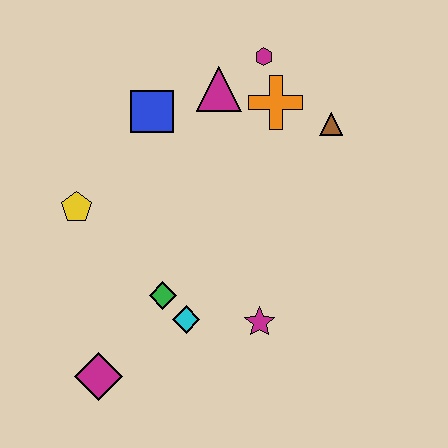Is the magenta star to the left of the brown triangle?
Yes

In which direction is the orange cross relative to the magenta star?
The orange cross is above the magenta star.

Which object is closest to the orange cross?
The magenta hexagon is closest to the orange cross.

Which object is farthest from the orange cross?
The magenta diamond is farthest from the orange cross.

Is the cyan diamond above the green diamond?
No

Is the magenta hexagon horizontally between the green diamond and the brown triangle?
Yes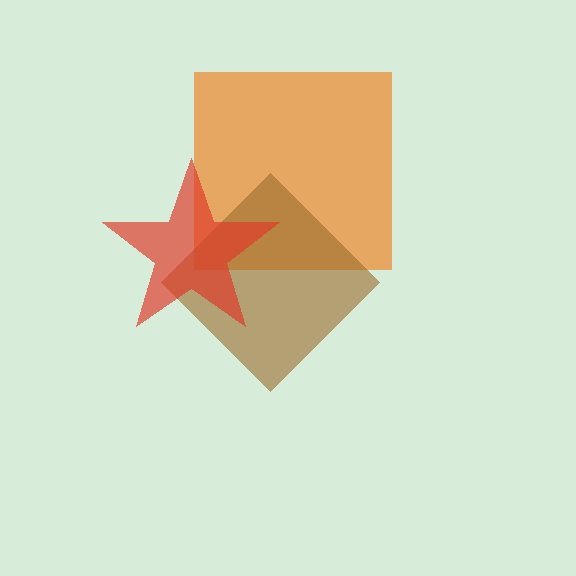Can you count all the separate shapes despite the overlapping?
Yes, there are 3 separate shapes.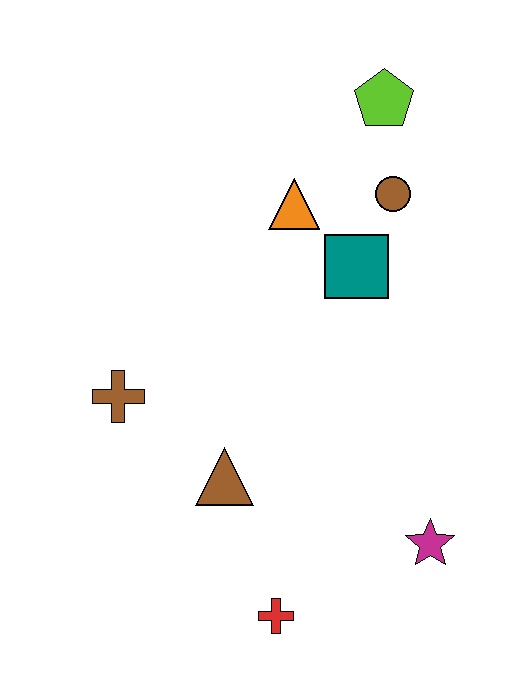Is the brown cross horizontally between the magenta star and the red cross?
No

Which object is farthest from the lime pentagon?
The red cross is farthest from the lime pentagon.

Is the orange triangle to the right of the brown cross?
Yes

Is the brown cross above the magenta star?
Yes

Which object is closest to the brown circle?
The teal square is closest to the brown circle.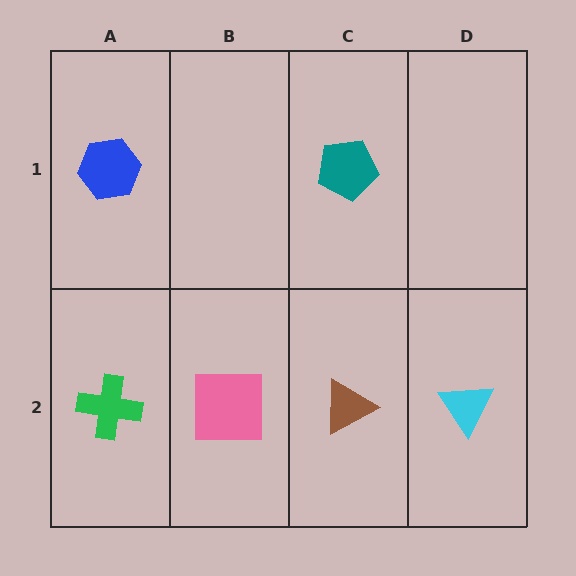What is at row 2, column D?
A cyan triangle.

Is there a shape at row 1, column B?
No, that cell is empty.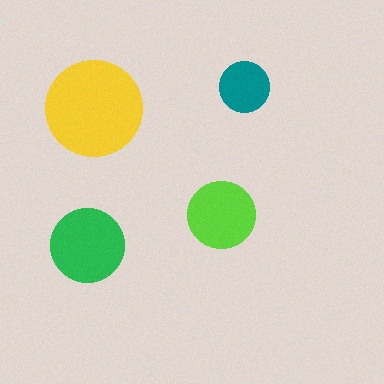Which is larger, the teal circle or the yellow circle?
The yellow one.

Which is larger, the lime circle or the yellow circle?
The yellow one.